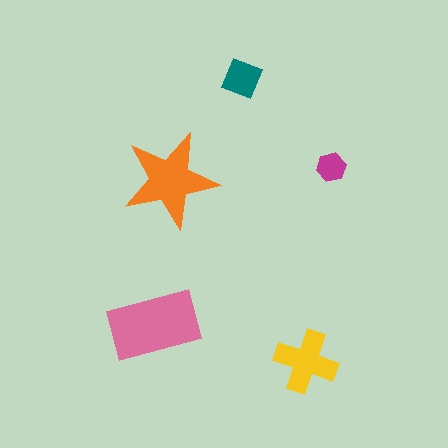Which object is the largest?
The pink rectangle.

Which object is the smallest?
The magenta hexagon.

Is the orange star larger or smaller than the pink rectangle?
Smaller.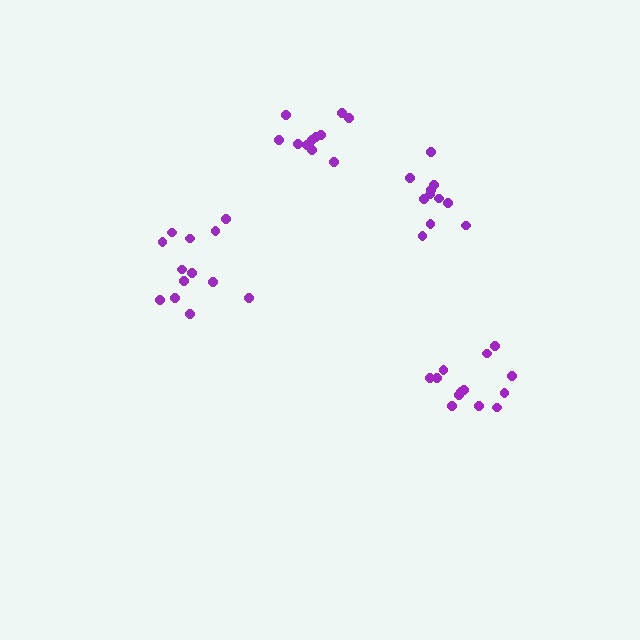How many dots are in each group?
Group 1: 11 dots, Group 2: 13 dots, Group 3: 13 dots, Group 4: 11 dots (48 total).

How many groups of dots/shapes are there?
There are 4 groups.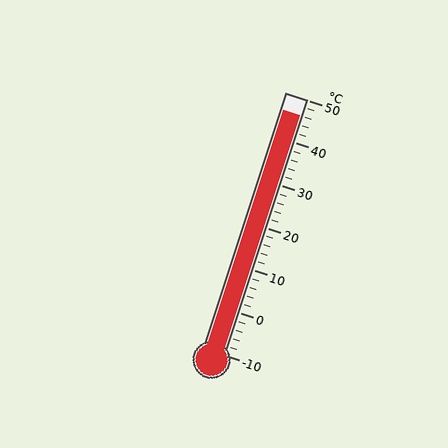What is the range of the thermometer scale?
The thermometer scale ranges from -10°C to 50°C.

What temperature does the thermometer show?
The thermometer shows approximately 46°C.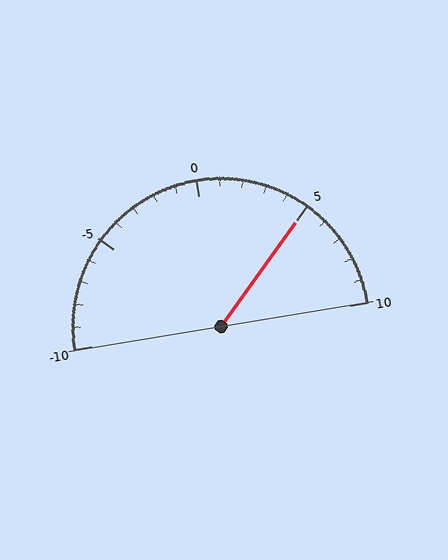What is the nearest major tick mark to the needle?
The nearest major tick mark is 5.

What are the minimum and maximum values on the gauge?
The gauge ranges from -10 to 10.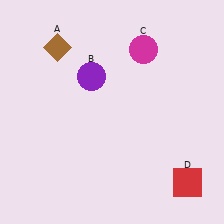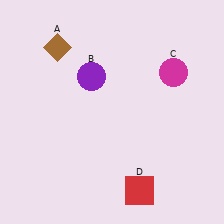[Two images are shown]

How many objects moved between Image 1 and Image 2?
2 objects moved between the two images.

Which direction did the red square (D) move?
The red square (D) moved left.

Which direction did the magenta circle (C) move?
The magenta circle (C) moved right.